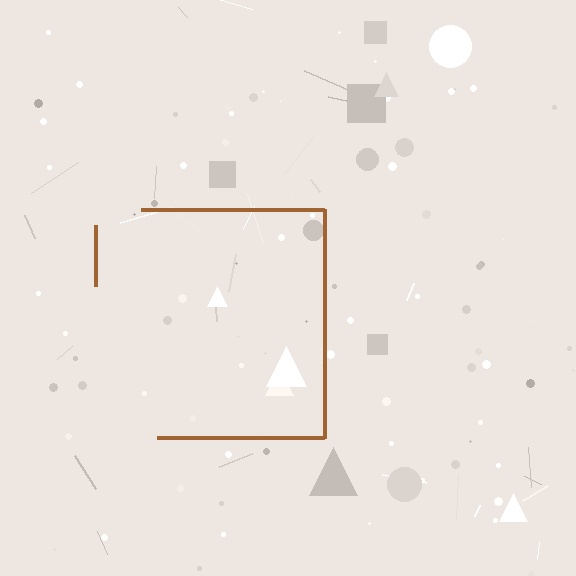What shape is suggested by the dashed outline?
The dashed outline suggests a square.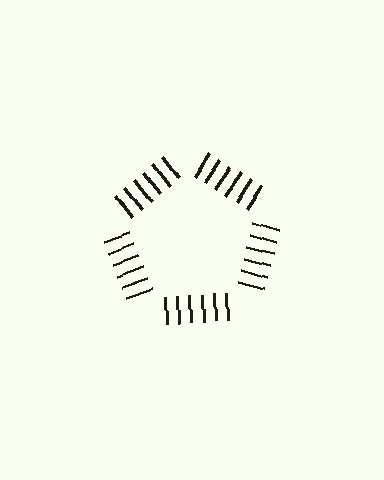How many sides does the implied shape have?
5 sides — the line-ends trace a pentagon.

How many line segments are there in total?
30 — 6 along each of the 5 edges.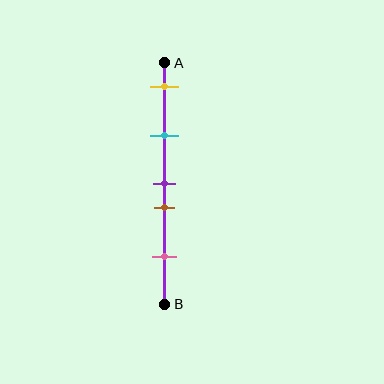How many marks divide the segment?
There are 5 marks dividing the segment.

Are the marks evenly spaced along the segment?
No, the marks are not evenly spaced.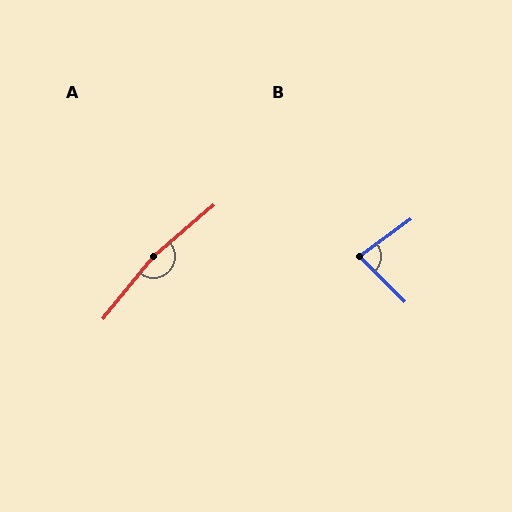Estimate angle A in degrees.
Approximately 170 degrees.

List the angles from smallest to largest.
B (81°), A (170°).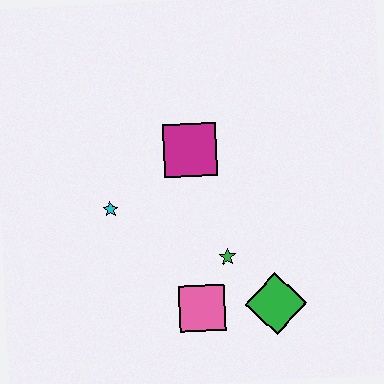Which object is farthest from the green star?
The cyan star is farthest from the green star.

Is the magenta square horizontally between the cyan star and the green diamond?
Yes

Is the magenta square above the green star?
Yes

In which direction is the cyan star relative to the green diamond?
The cyan star is to the left of the green diamond.